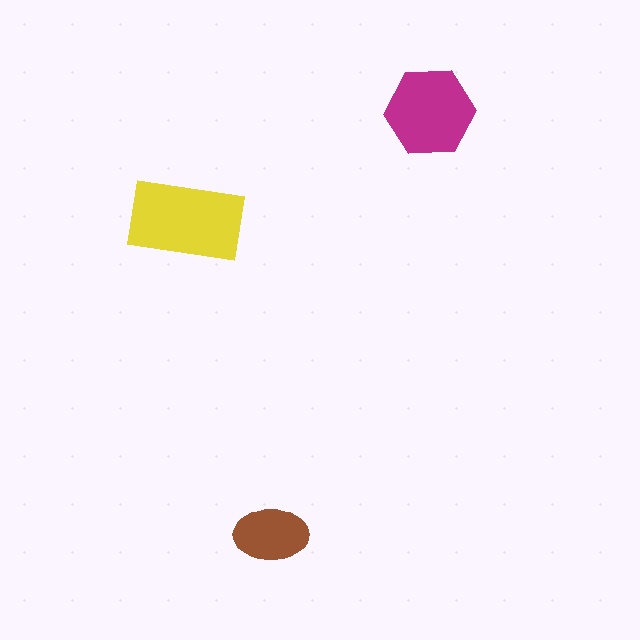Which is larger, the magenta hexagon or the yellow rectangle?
The yellow rectangle.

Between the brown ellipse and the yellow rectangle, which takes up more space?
The yellow rectangle.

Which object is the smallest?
The brown ellipse.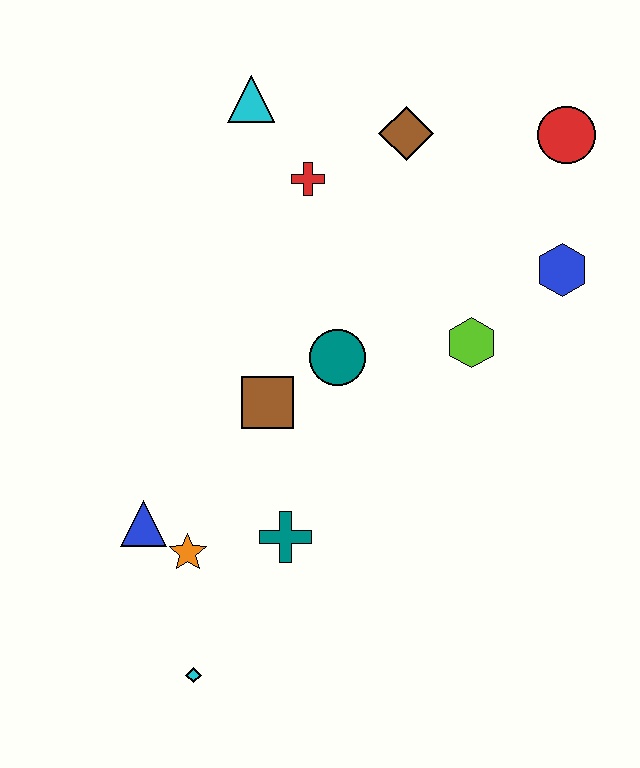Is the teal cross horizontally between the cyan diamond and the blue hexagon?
Yes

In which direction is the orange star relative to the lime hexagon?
The orange star is to the left of the lime hexagon.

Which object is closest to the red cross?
The cyan triangle is closest to the red cross.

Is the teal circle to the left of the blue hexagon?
Yes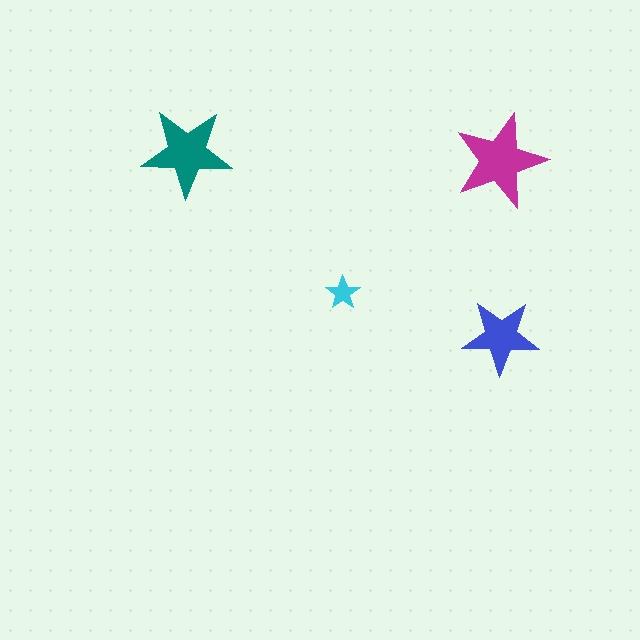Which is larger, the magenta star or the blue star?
The magenta one.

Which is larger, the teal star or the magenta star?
The magenta one.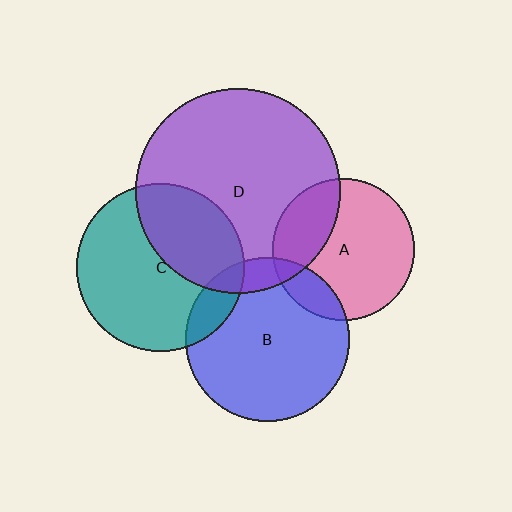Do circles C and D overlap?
Yes.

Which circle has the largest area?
Circle D (purple).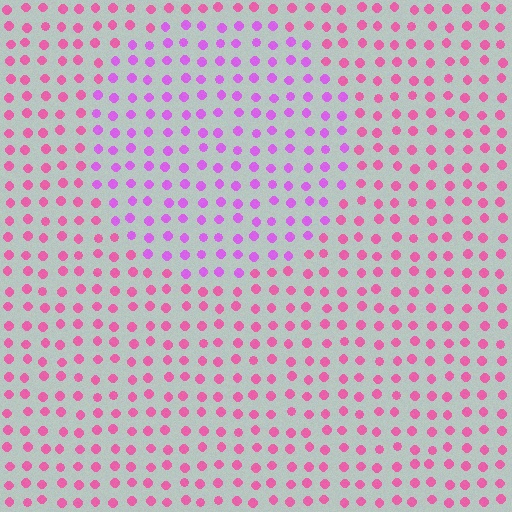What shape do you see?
I see a circle.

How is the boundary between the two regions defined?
The boundary is defined purely by a slight shift in hue (about 36 degrees). Spacing, size, and orientation are identical on both sides.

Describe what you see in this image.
The image is filled with small pink elements in a uniform arrangement. A circle-shaped region is visible where the elements are tinted to a slightly different hue, forming a subtle color boundary.